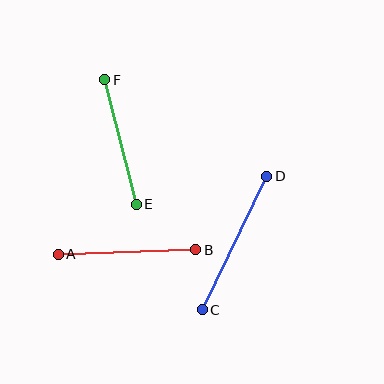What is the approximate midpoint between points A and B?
The midpoint is at approximately (127, 252) pixels.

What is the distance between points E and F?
The distance is approximately 128 pixels.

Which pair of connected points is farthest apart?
Points C and D are farthest apart.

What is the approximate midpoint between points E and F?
The midpoint is at approximately (121, 142) pixels.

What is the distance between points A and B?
The distance is approximately 137 pixels.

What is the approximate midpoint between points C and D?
The midpoint is at approximately (235, 243) pixels.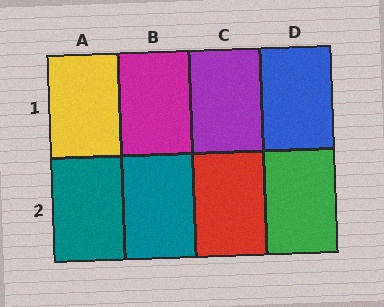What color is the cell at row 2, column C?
Red.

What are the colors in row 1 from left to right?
Yellow, magenta, purple, blue.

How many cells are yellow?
1 cell is yellow.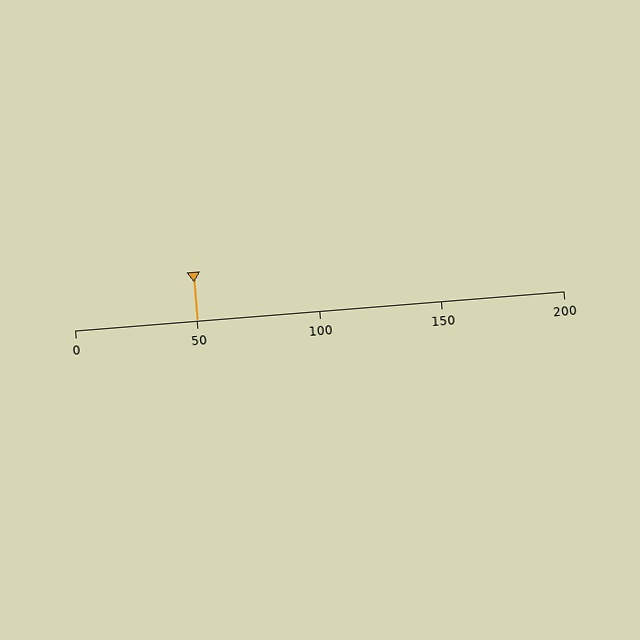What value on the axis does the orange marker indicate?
The marker indicates approximately 50.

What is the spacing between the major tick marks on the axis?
The major ticks are spaced 50 apart.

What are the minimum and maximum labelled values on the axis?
The axis runs from 0 to 200.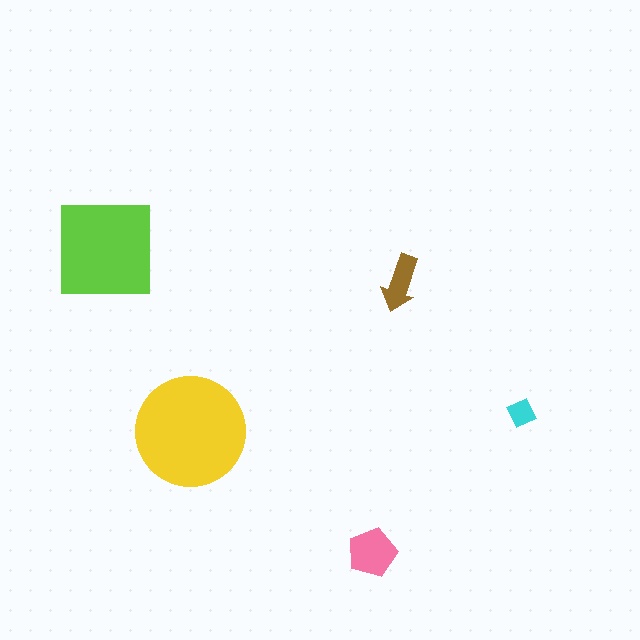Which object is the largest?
The yellow circle.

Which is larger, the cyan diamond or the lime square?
The lime square.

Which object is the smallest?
The cyan diamond.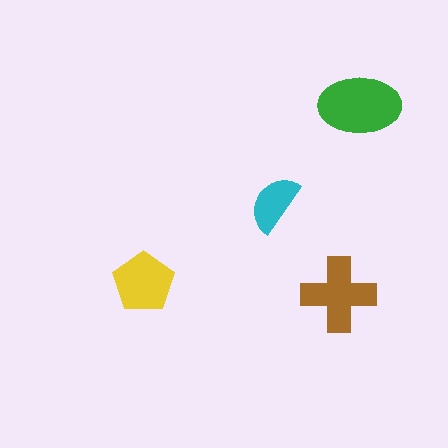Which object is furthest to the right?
The green ellipse is rightmost.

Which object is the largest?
The green ellipse.